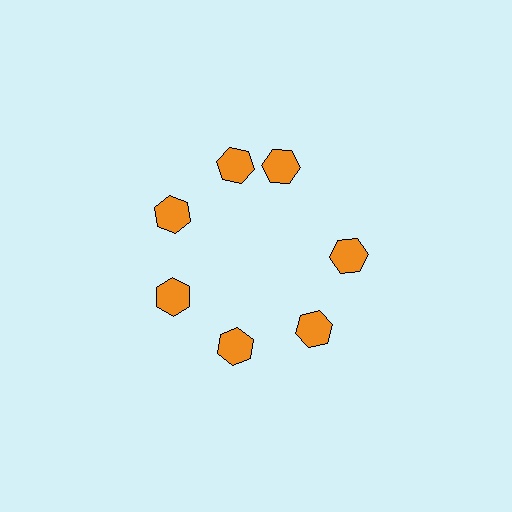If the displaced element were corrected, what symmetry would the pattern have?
It would have 7-fold rotational symmetry — the pattern would map onto itself every 51 degrees.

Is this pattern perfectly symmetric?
No. The 7 orange hexagons are arranged in a ring, but one element near the 1 o'clock position is rotated out of alignment along the ring, breaking the 7-fold rotational symmetry.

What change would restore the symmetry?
The symmetry would be restored by rotating it back into even spacing with its neighbors so that all 7 hexagons sit at equal angles and equal distance from the center.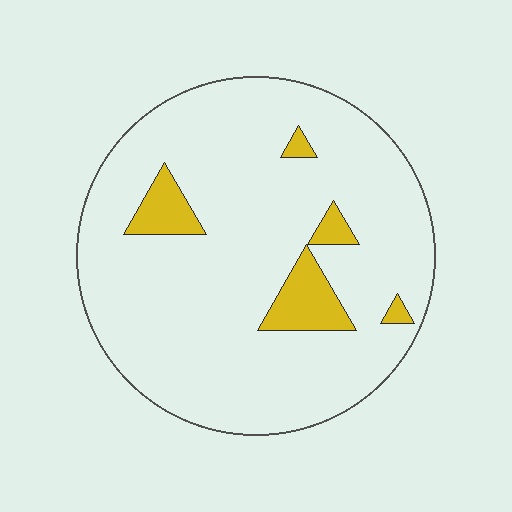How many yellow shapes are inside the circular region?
5.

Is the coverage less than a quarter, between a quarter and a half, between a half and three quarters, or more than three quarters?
Less than a quarter.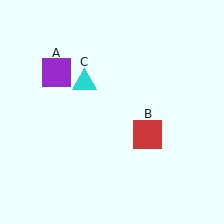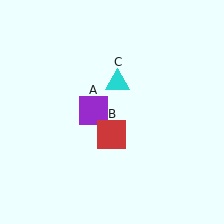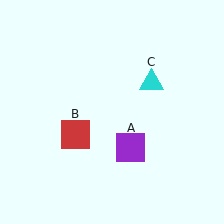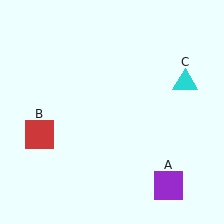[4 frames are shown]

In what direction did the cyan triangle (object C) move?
The cyan triangle (object C) moved right.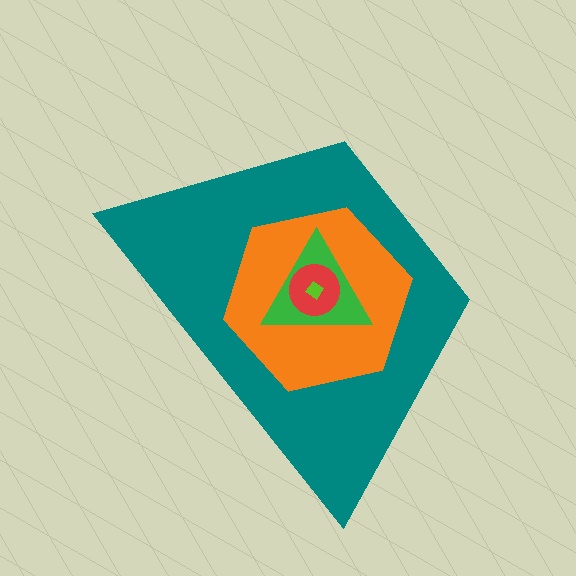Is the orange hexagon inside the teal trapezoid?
Yes.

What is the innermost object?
The lime diamond.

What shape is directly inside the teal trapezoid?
The orange hexagon.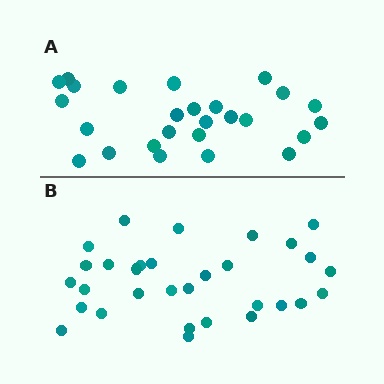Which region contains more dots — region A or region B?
Region B (the bottom region) has more dots.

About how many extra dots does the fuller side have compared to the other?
Region B has about 5 more dots than region A.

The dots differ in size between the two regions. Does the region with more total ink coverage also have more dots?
No. Region A has more total ink coverage because its dots are larger, but region B actually contains more individual dots. Total area can be misleading — the number of items is what matters here.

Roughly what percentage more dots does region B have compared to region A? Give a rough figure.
About 20% more.